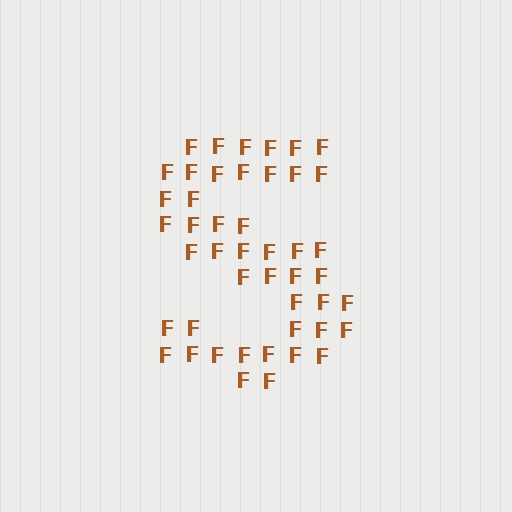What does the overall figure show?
The overall figure shows the letter S.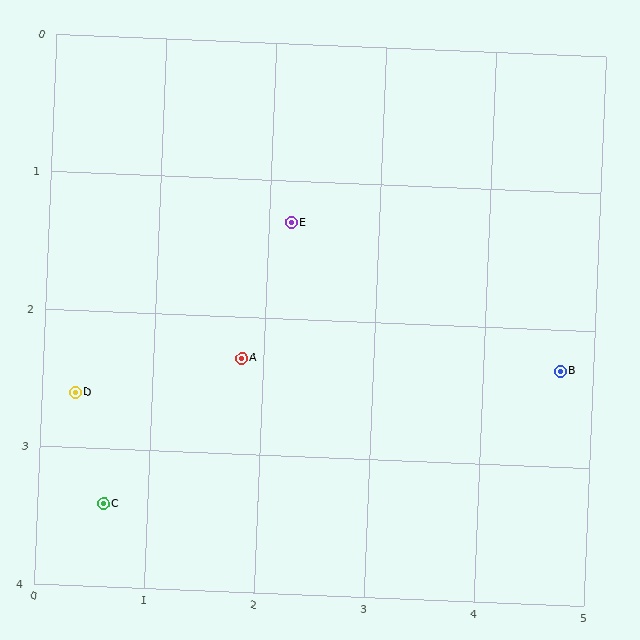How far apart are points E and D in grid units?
Points E and D are about 2.3 grid units apart.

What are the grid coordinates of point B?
Point B is at approximately (4.7, 2.3).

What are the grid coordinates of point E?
Point E is at approximately (2.2, 1.3).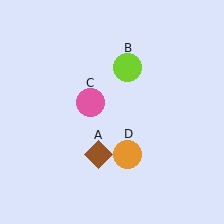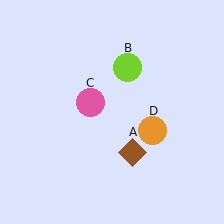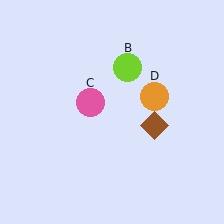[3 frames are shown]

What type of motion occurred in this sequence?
The brown diamond (object A), orange circle (object D) rotated counterclockwise around the center of the scene.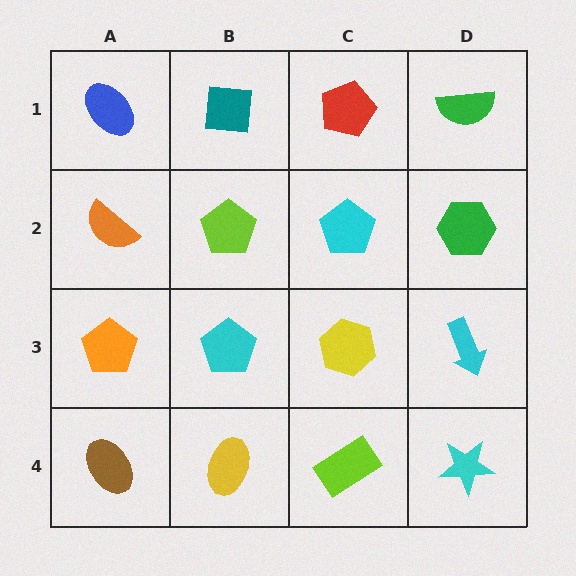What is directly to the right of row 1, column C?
A green semicircle.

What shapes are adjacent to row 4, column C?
A yellow hexagon (row 3, column C), a yellow ellipse (row 4, column B), a cyan star (row 4, column D).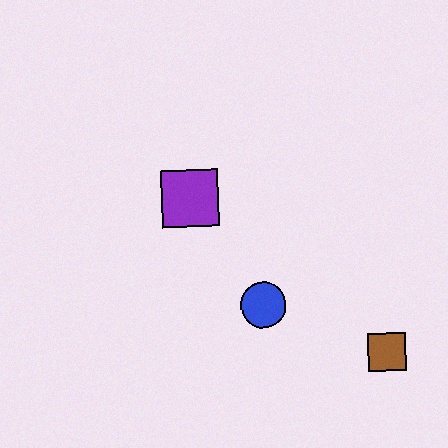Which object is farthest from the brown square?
The purple square is farthest from the brown square.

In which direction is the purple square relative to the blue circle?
The purple square is above the blue circle.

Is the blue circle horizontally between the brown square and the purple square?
Yes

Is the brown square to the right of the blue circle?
Yes